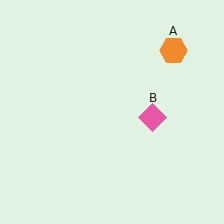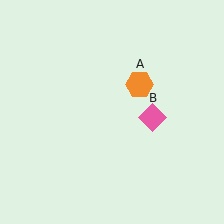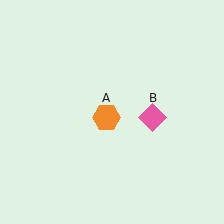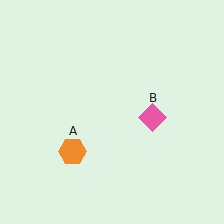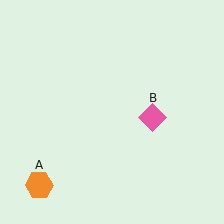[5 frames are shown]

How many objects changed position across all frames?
1 object changed position: orange hexagon (object A).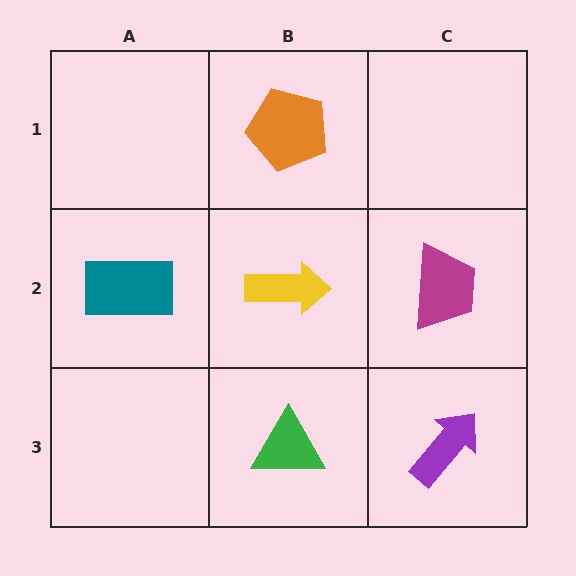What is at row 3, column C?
A purple arrow.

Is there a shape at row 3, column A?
No, that cell is empty.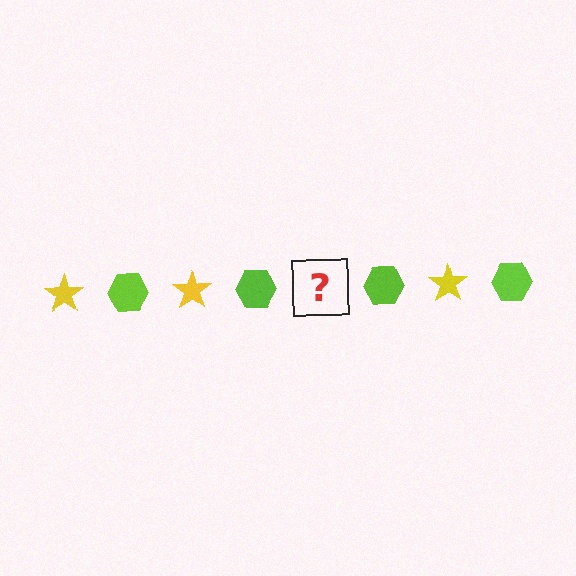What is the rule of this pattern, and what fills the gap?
The rule is that the pattern alternates between yellow star and lime hexagon. The gap should be filled with a yellow star.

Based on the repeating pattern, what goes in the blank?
The blank should be a yellow star.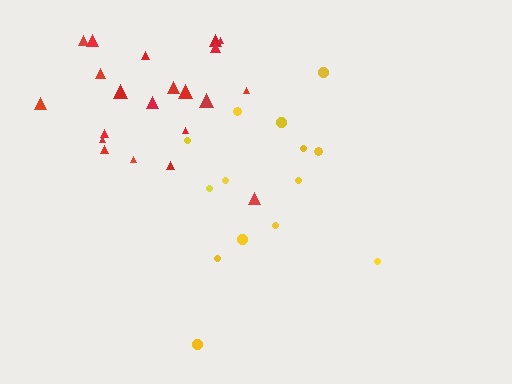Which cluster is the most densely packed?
Red.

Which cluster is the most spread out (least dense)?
Yellow.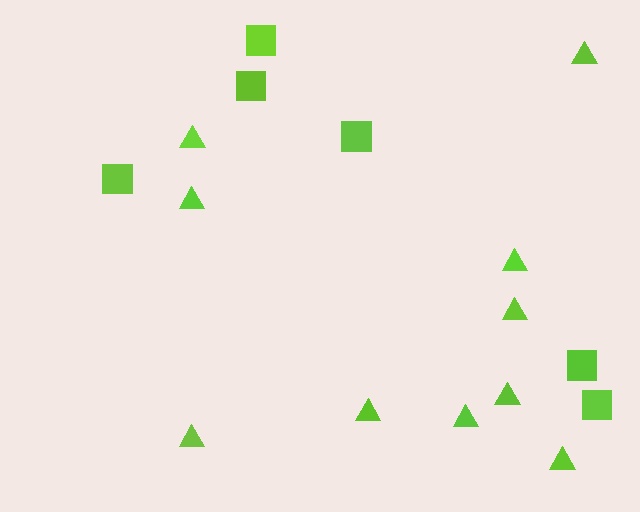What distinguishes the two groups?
There are 2 groups: one group of squares (6) and one group of triangles (10).